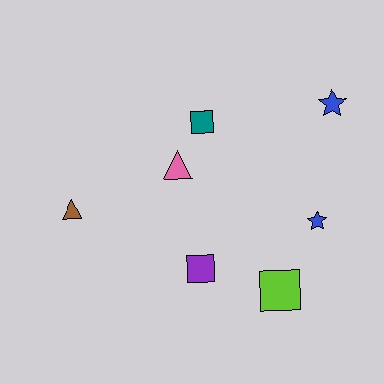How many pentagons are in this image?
There are no pentagons.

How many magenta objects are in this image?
There are no magenta objects.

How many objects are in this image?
There are 7 objects.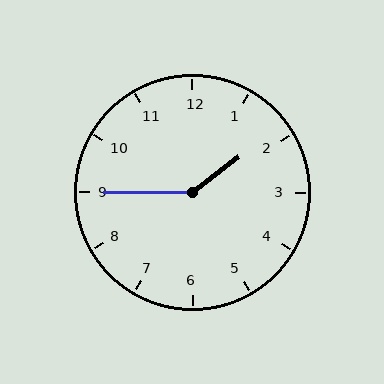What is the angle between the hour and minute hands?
Approximately 142 degrees.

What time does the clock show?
1:45.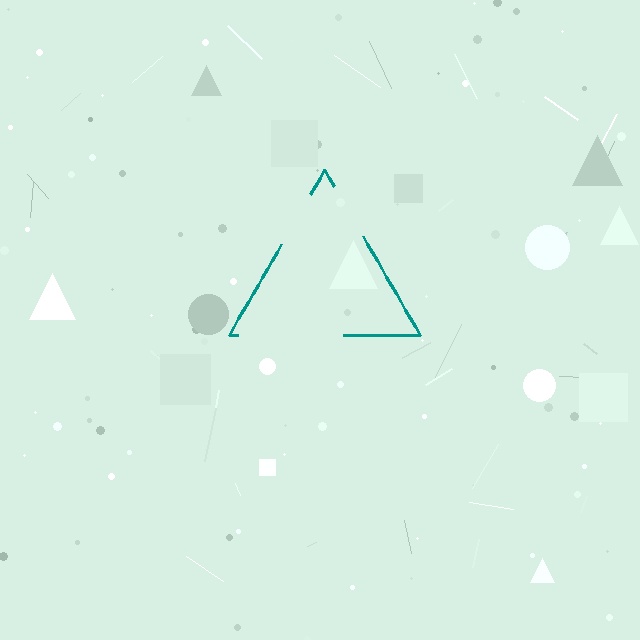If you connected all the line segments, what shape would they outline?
They would outline a triangle.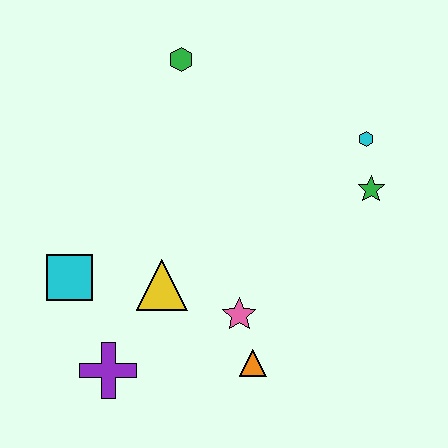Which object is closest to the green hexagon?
The cyan hexagon is closest to the green hexagon.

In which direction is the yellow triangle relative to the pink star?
The yellow triangle is to the left of the pink star.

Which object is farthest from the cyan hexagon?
The purple cross is farthest from the cyan hexagon.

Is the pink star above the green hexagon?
No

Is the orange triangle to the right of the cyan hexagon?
No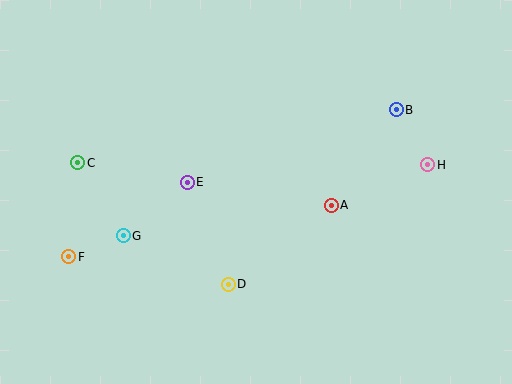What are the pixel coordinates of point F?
Point F is at (69, 257).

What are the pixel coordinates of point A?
Point A is at (331, 205).